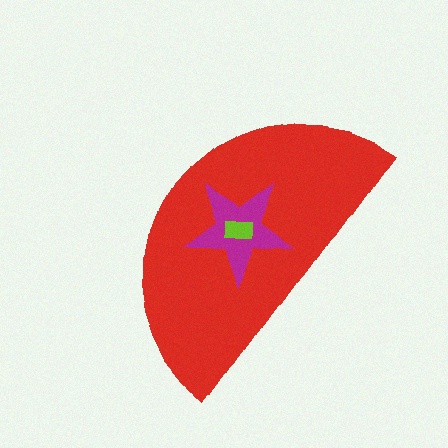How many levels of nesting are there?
3.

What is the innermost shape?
The lime rectangle.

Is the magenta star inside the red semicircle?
Yes.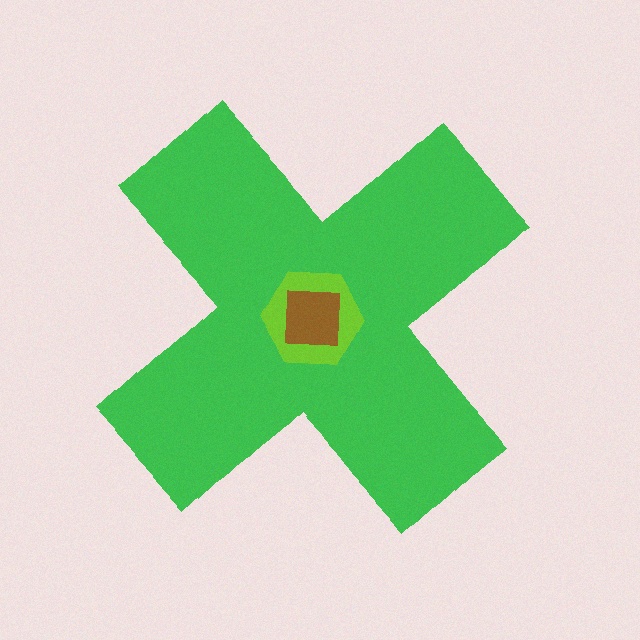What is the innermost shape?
The brown square.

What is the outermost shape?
The green cross.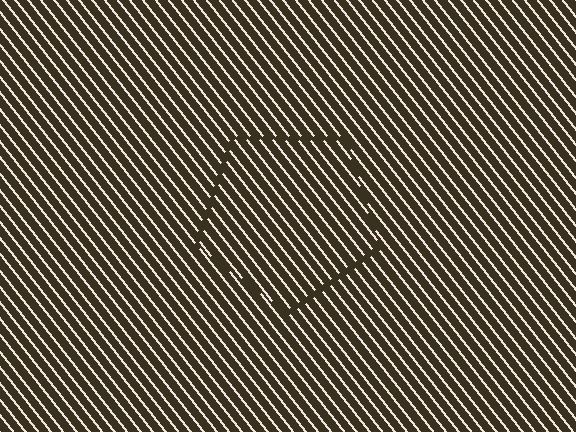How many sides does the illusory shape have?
5 sides — the line-ends trace a pentagon.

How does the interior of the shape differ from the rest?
The interior of the shape contains the same grating, shifted by half a period — the contour is defined by the phase discontinuity where line-ends from the inner and outer gratings abut.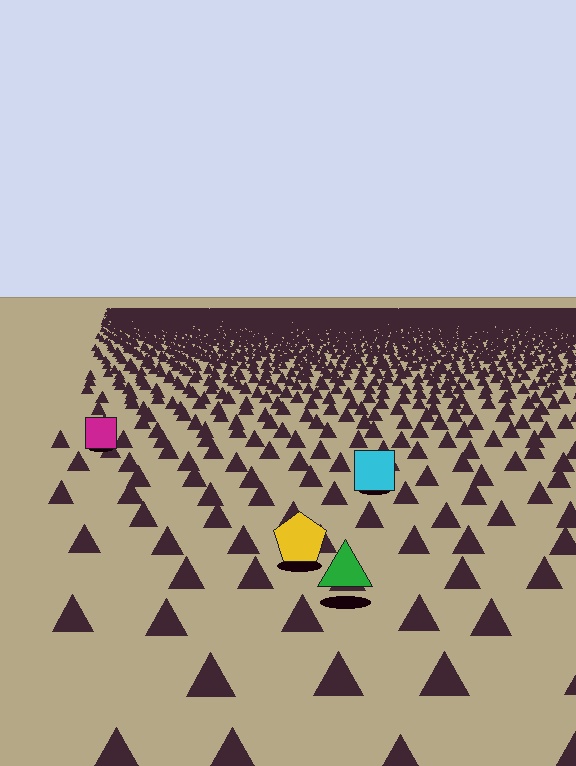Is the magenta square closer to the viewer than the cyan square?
No. The cyan square is closer — you can tell from the texture gradient: the ground texture is coarser near it.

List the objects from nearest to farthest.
From nearest to farthest: the green triangle, the yellow pentagon, the cyan square, the magenta square.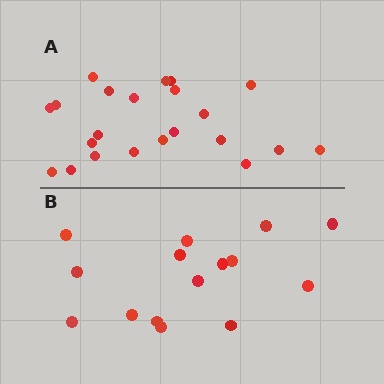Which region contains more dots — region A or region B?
Region A (the top region) has more dots.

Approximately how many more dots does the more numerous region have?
Region A has roughly 8 or so more dots than region B.